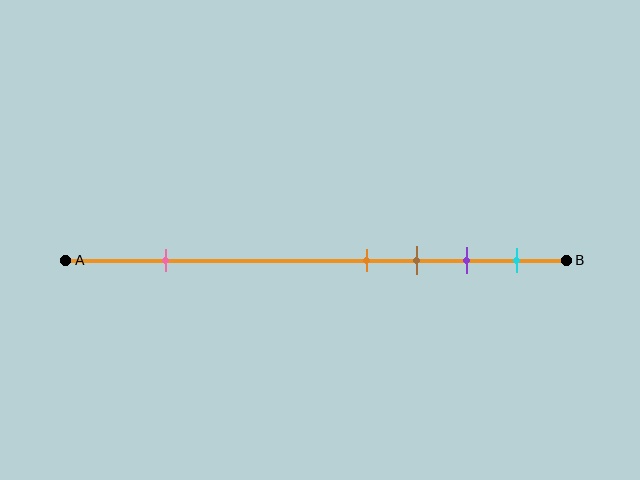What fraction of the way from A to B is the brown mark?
The brown mark is approximately 70% (0.7) of the way from A to B.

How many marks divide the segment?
There are 5 marks dividing the segment.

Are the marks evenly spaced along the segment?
No, the marks are not evenly spaced.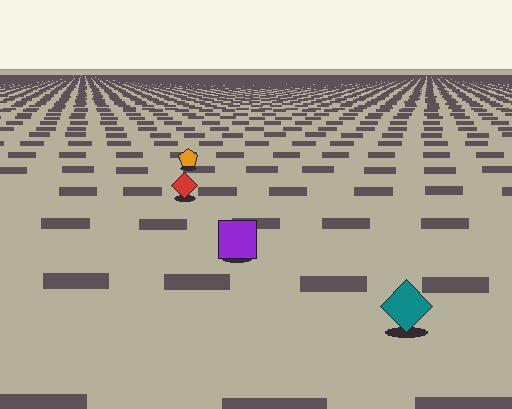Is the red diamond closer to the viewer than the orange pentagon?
Yes. The red diamond is closer — you can tell from the texture gradient: the ground texture is coarser near it.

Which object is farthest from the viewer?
The orange pentagon is farthest from the viewer. It appears smaller and the ground texture around it is denser.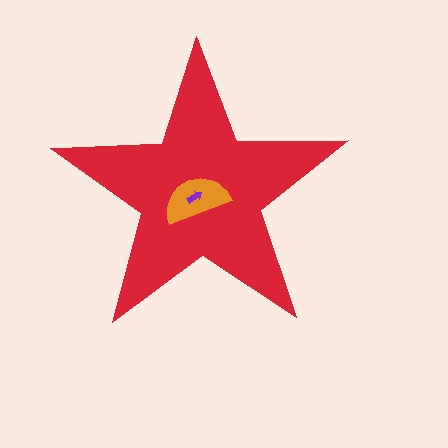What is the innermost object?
The purple arrow.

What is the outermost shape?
The red star.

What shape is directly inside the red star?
The orange semicircle.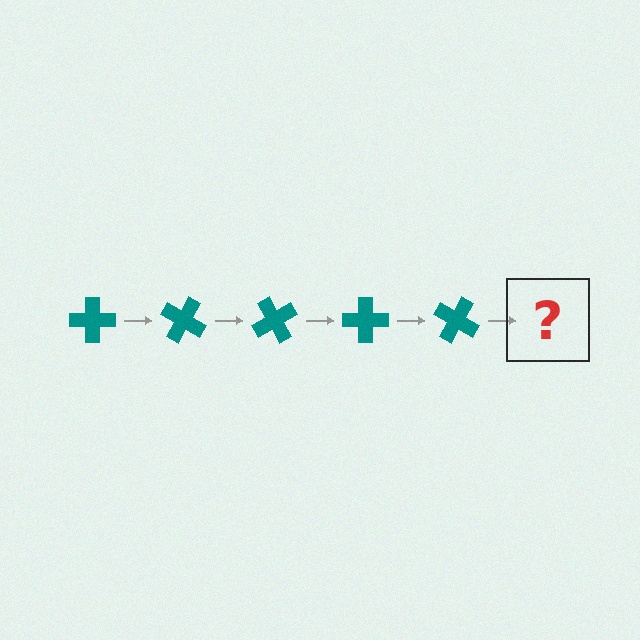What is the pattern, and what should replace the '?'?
The pattern is that the cross rotates 30 degrees each step. The '?' should be a teal cross rotated 150 degrees.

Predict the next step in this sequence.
The next step is a teal cross rotated 150 degrees.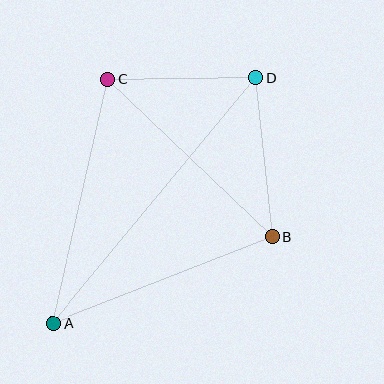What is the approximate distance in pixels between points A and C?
The distance between A and C is approximately 249 pixels.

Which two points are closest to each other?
Points C and D are closest to each other.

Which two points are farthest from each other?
Points A and D are farthest from each other.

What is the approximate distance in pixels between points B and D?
The distance between B and D is approximately 160 pixels.